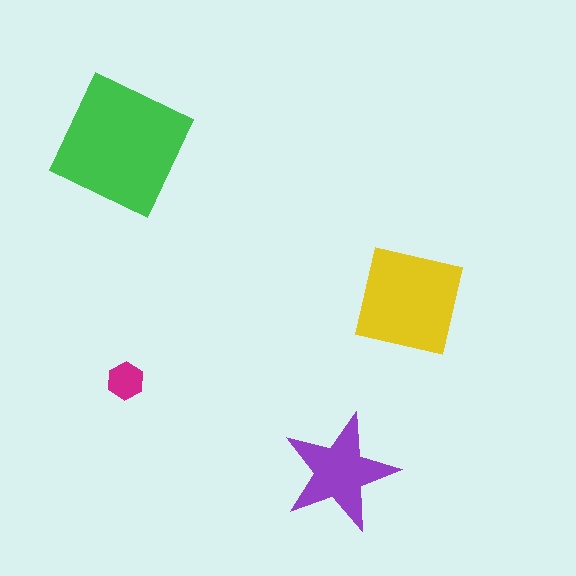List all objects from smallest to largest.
The magenta hexagon, the purple star, the yellow square, the green square.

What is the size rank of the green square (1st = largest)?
1st.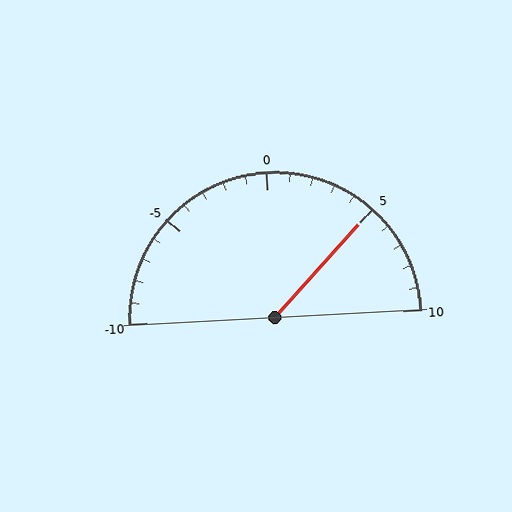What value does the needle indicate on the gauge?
The needle indicates approximately 5.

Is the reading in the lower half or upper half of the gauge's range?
The reading is in the upper half of the range (-10 to 10).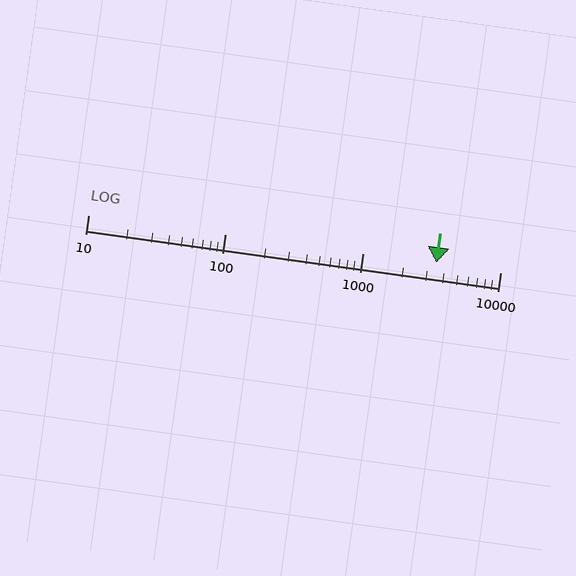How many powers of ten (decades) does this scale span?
The scale spans 3 decades, from 10 to 10000.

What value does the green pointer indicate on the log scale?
The pointer indicates approximately 3400.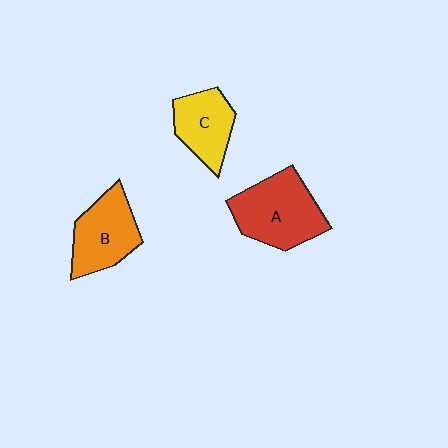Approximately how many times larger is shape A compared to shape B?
Approximately 1.2 times.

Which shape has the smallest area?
Shape C (yellow).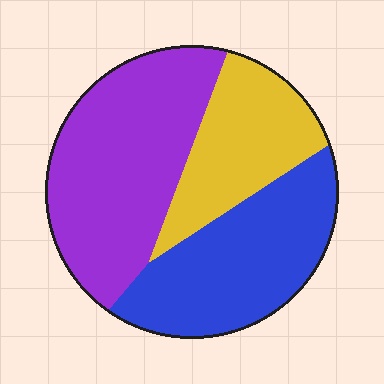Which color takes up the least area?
Yellow, at roughly 25%.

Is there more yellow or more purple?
Purple.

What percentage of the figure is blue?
Blue takes up about one third (1/3) of the figure.